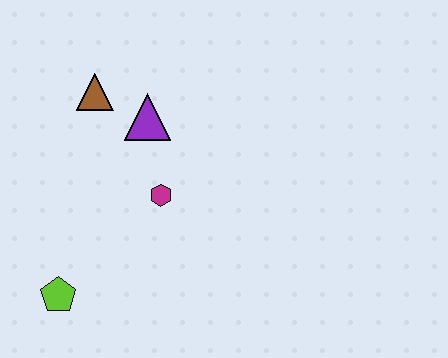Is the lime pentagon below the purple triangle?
Yes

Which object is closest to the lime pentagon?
The magenta hexagon is closest to the lime pentagon.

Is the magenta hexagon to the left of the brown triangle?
No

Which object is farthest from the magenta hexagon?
The lime pentagon is farthest from the magenta hexagon.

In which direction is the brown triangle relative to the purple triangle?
The brown triangle is to the left of the purple triangle.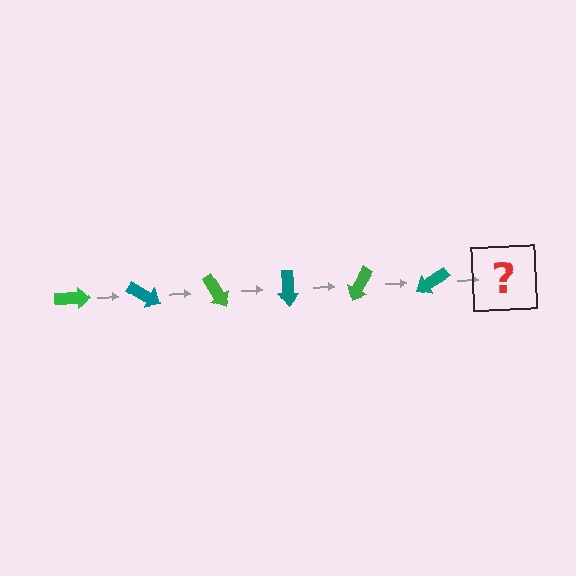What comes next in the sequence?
The next element should be a green arrow, rotated 180 degrees from the start.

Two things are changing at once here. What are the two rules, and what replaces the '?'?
The two rules are that it rotates 30 degrees each step and the color cycles through green and teal. The '?' should be a green arrow, rotated 180 degrees from the start.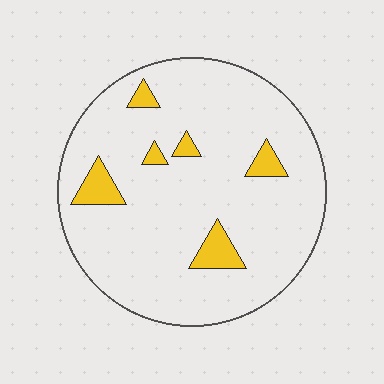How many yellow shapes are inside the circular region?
6.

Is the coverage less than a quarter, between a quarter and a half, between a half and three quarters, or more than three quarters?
Less than a quarter.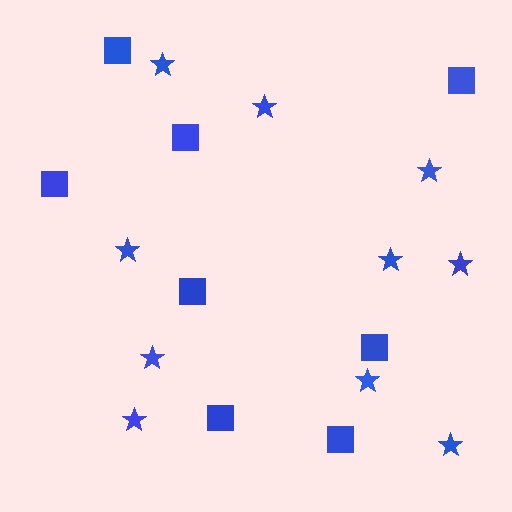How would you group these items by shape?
There are 2 groups: one group of squares (8) and one group of stars (10).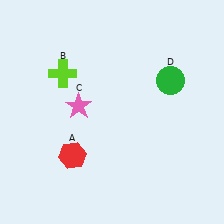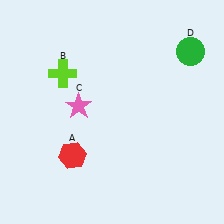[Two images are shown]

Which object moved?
The green circle (D) moved up.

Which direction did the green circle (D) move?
The green circle (D) moved up.